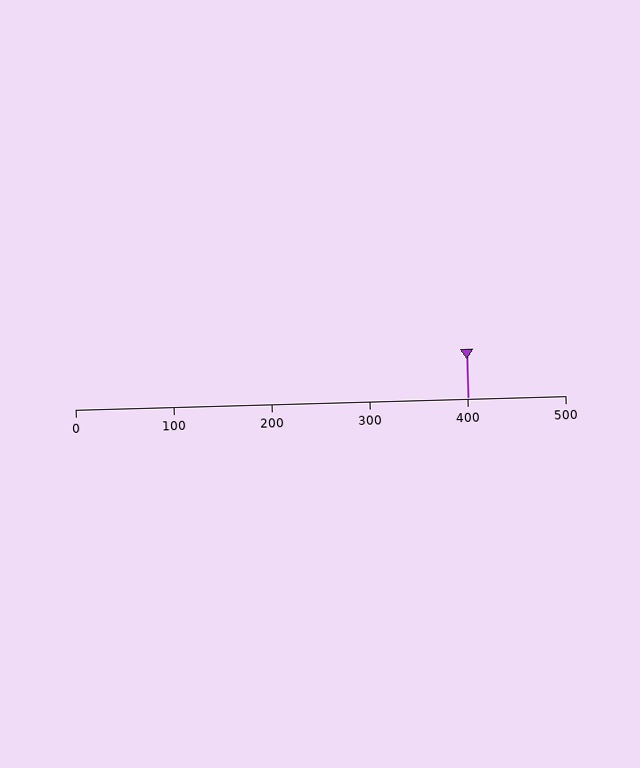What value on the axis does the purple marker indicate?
The marker indicates approximately 400.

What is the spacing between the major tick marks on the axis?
The major ticks are spaced 100 apart.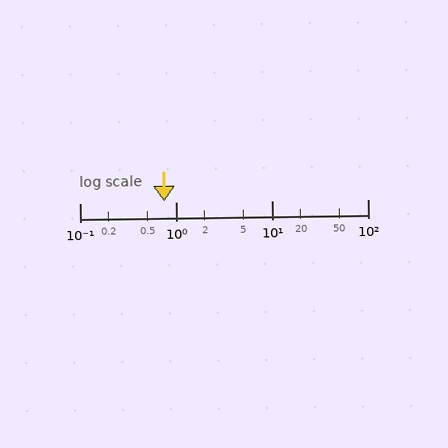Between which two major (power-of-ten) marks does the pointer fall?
The pointer is between 0.1 and 1.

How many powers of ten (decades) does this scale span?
The scale spans 3 decades, from 0.1 to 100.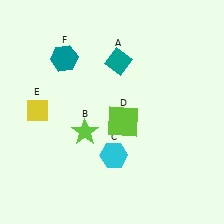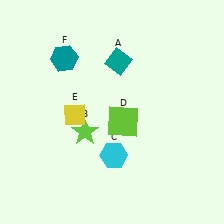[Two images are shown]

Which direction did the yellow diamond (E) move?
The yellow diamond (E) moved right.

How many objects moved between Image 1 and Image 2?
1 object moved between the two images.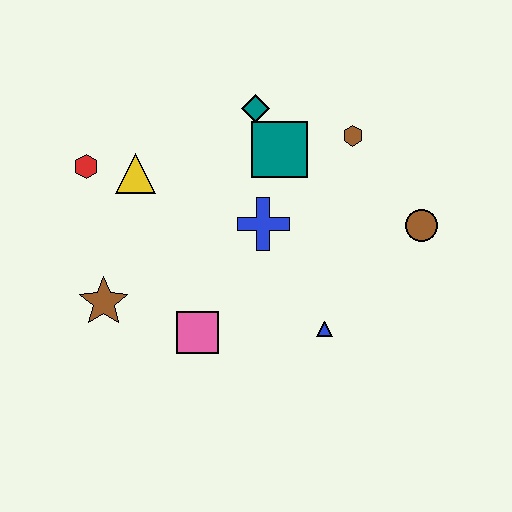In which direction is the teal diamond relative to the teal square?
The teal diamond is above the teal square.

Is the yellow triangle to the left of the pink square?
Yes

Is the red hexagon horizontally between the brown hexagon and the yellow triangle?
No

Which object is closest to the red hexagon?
The yellow triangle is closest to the red hexagon.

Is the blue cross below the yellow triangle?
Yes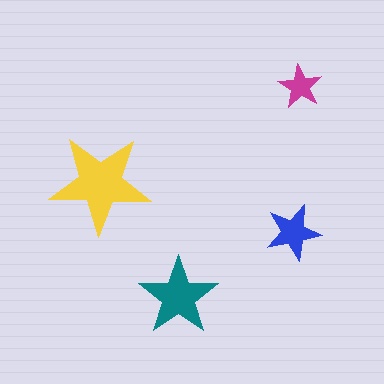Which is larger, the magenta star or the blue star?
The blue one.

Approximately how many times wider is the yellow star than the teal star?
About 1.5 times wider.